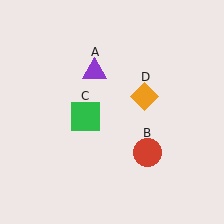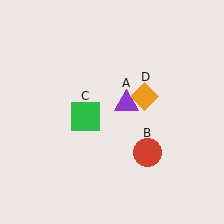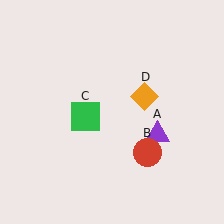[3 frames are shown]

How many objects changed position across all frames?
1 object changed position: purple triangle (object A).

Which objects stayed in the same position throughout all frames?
Red circle (object B) and green square (object C) and orange diamond (object D) remained stationary.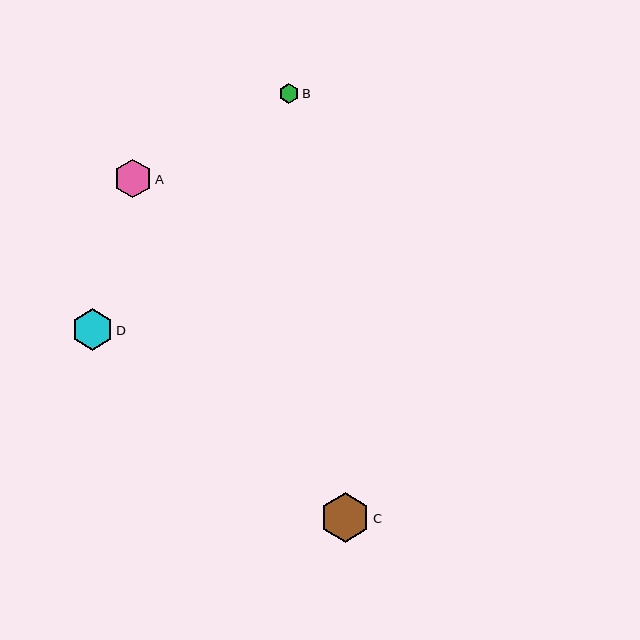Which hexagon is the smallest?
Hexagon B is the smallest with a size of approximately 20 pixels.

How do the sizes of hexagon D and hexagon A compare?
Hexagon D and hexagon A are approximately the same size.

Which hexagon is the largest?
Hexagon C is the largest with a size of approximately 49 pixels.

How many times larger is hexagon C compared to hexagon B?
Hexagon C is approximately 2.5 times the size of hexagon B.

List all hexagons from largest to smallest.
From largest to smallest: C, D, A, B.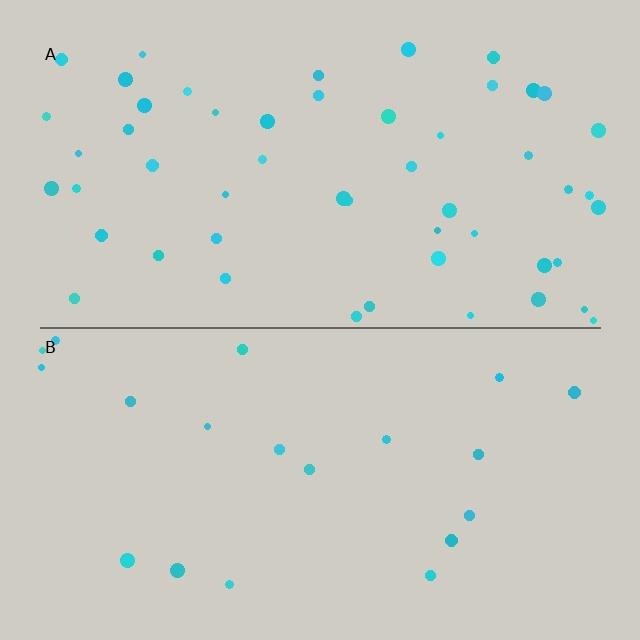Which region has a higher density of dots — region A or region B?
A (the top).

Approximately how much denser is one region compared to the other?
Approximately 2.6× — region A over region B.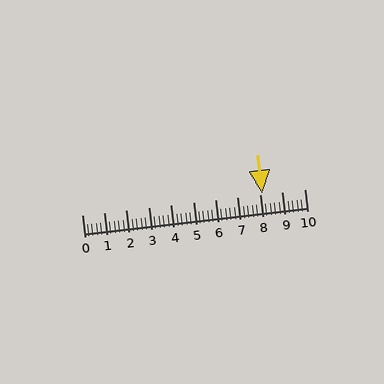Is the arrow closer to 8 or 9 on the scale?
The arrow is closer to 8.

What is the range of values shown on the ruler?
The ruler shows values from 0 to 10.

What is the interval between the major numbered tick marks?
The major tick marks are spaced 1 units apart.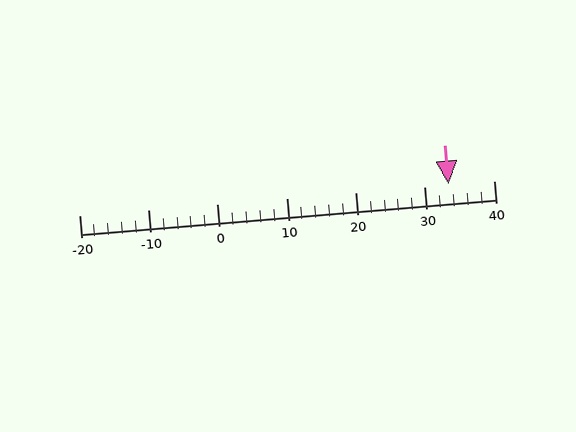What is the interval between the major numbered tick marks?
The major tick marks are spaced 10 units apart.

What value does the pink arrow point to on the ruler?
The pink arrow points to approximately 34.